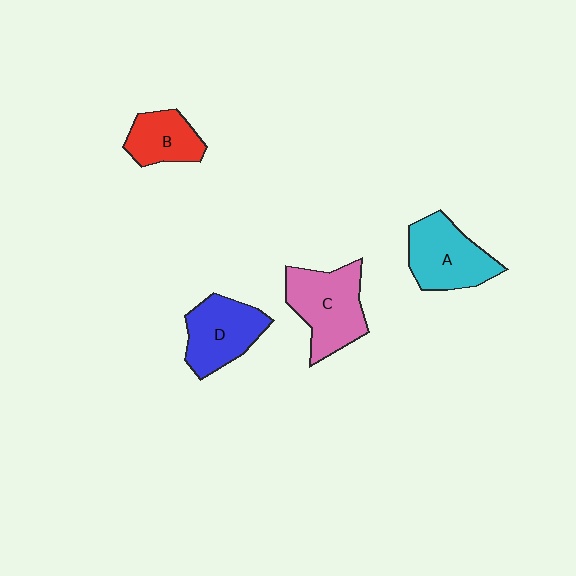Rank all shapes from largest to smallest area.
From largest to smallest: C (pink), A (cyan), D (blue), B (red).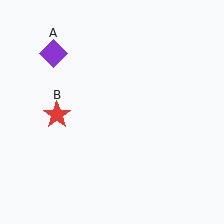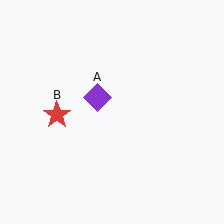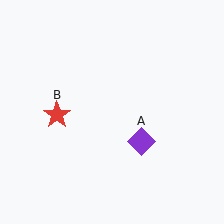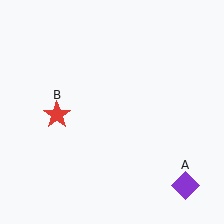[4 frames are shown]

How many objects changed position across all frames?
1 object changed position: purple diamond (object A).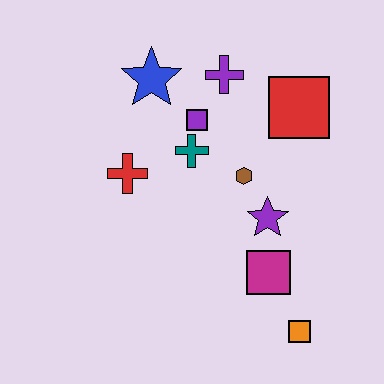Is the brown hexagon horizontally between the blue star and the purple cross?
No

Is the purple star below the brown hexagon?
Yes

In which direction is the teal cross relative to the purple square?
The teal cross is below the purple square.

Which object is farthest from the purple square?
The orange square is farthest from the purple square.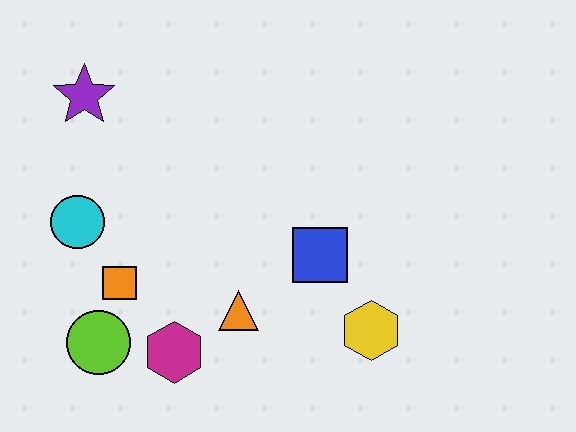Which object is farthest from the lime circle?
The yellow hexagon is farthest from the lime circle.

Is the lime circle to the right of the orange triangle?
No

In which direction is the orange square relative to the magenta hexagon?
The orange square is above the magenta hexagon.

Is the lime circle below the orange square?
Yes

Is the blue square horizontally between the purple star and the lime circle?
No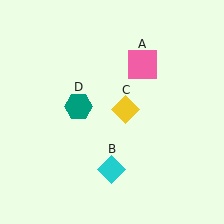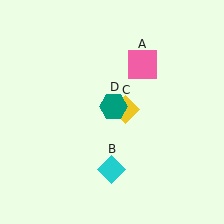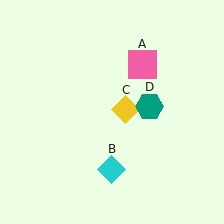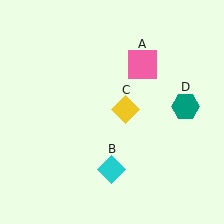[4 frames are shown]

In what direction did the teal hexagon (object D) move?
The teal hexagon (object D) moved right.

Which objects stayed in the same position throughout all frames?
Pink square (object A) and cyan diamond (object B) and yellow diamond (object C) remained stationary.